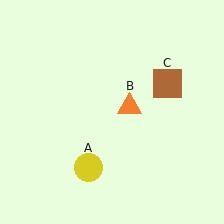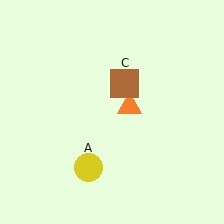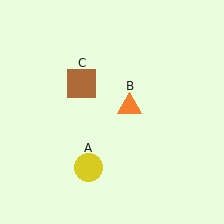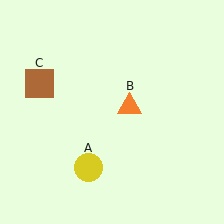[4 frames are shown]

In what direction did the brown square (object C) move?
The brown square (object C) moved left.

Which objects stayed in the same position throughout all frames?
Yellow circle (object A) and orange triangle (object B) remained stationary.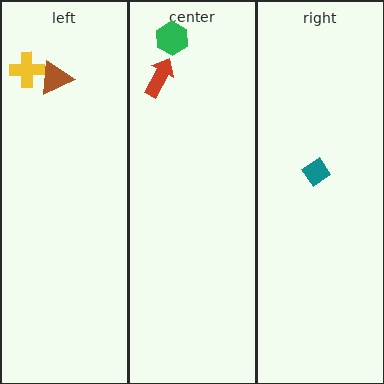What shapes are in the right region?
The teal diamond.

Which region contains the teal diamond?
The right region.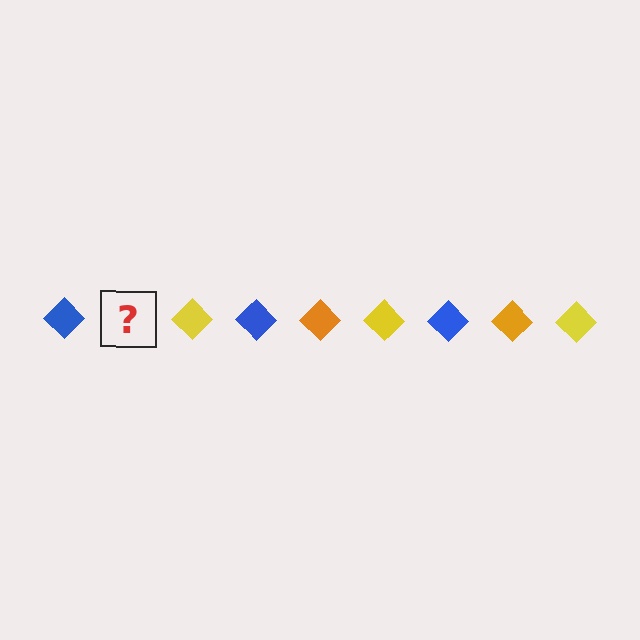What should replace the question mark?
The question mark should be replaced with an orange diamond.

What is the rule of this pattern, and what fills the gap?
The rule is that the pattern cycles through blue, orange, yellow diamonds. The gap should be filled with an orange diamond.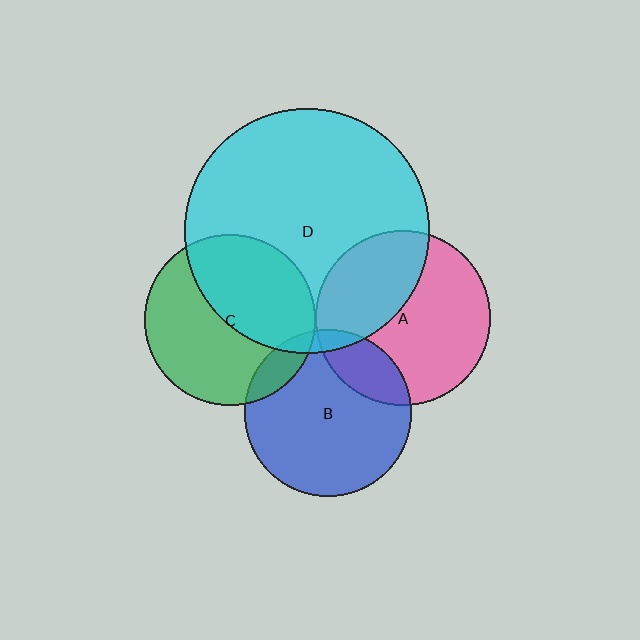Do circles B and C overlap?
Yes.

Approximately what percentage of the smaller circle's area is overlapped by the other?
Approximately 10%.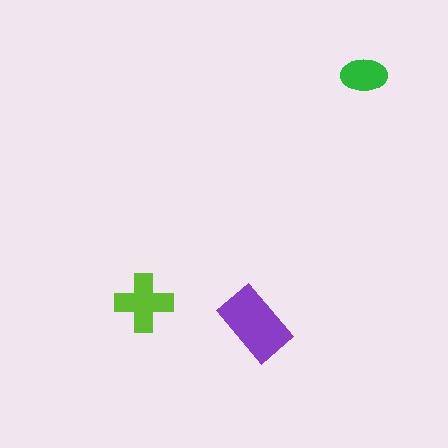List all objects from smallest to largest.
The green ellipse, the lime cross, the purple rectangle.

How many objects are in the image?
There are 3 objects in the image.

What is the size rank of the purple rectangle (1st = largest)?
1st.